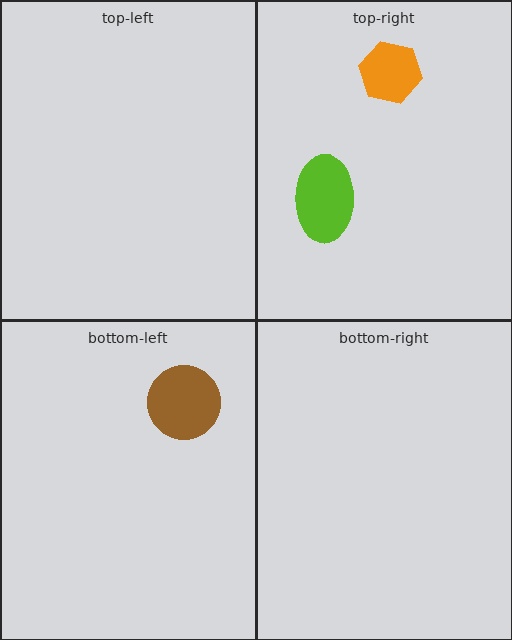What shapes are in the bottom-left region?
The brown circle.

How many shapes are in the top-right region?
2.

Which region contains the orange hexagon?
The top-right region.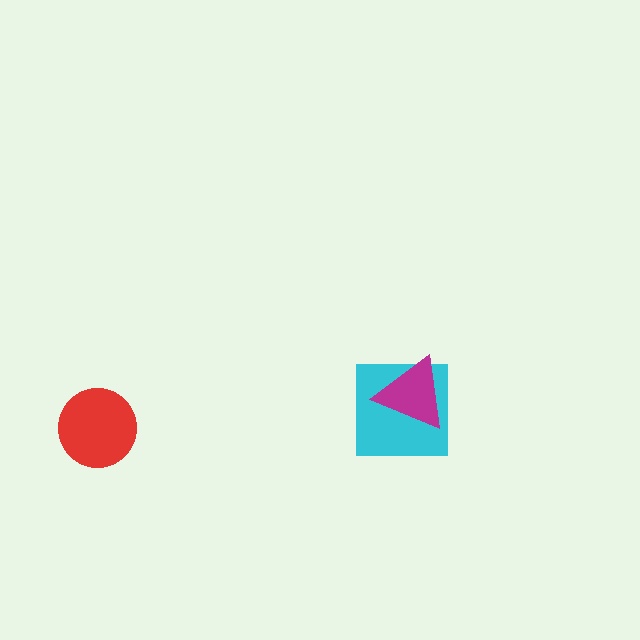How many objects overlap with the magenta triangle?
1 object overlaps with the magenta triangle.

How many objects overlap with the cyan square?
1 object overlaps with the cyan square.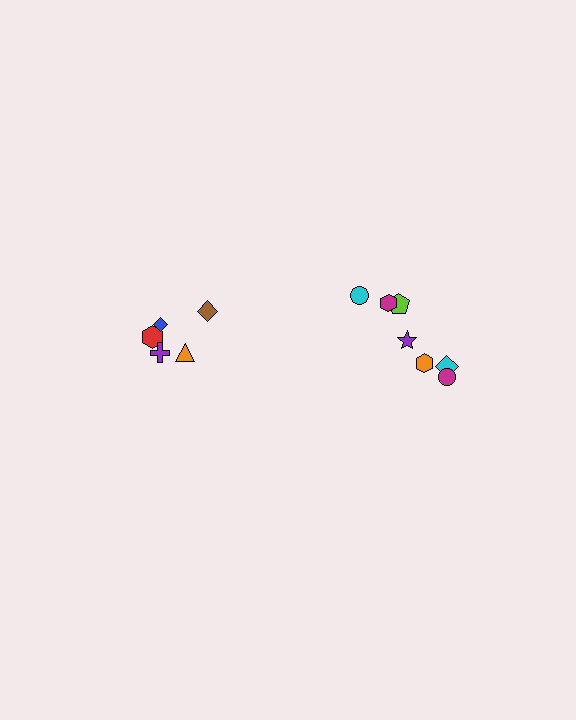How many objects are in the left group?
There are 5 objects.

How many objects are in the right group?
There are 7 objects.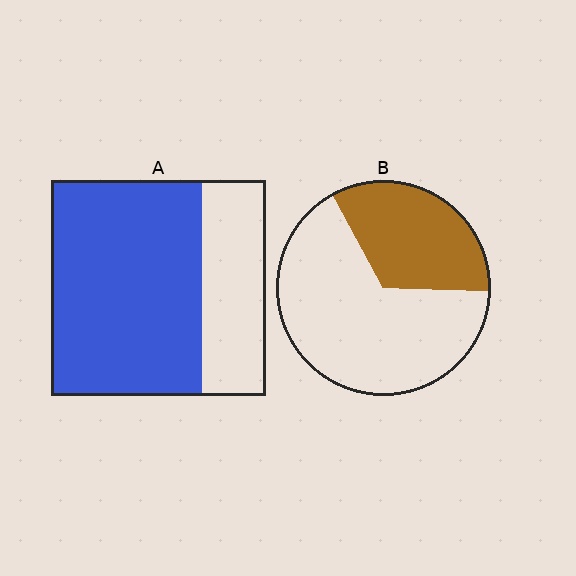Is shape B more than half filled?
No.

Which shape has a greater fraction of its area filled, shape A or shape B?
Shape A.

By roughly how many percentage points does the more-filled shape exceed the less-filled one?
By roughly 35 percentage points (A over B).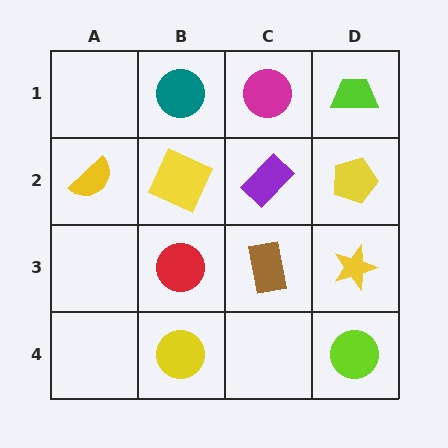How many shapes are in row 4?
2 shapes.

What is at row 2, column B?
A yellow square.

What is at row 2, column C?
A purple rectangle.